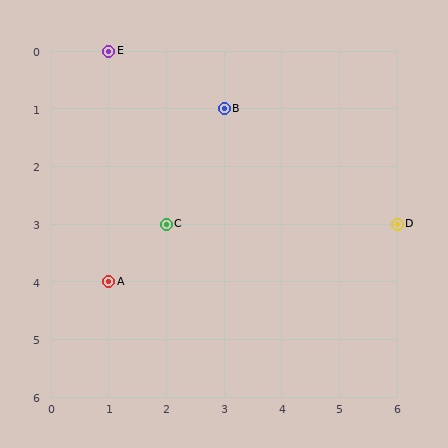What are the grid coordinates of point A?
Point A is at grid coordinates (1, 4).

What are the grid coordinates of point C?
Point C is at grid coordinates (2, 3).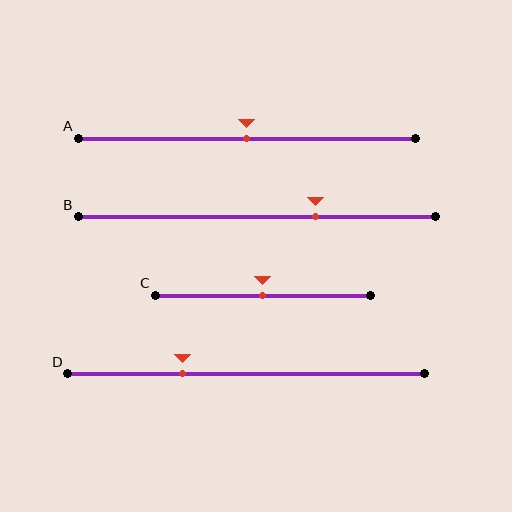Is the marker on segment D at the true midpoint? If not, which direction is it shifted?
No, the marker on segment D is shifted to the left by about 18% of the segment length.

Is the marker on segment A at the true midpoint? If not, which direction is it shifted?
Yes, the marker on segment A is at the true midpoint.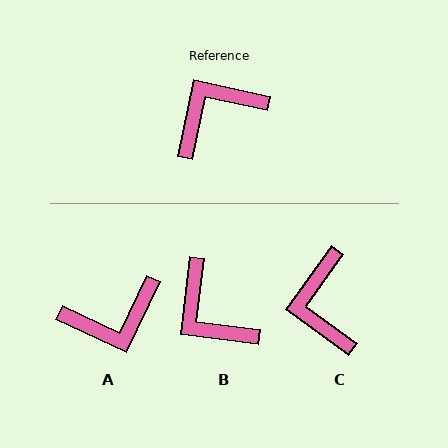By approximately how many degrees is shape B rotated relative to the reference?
Approximately 95 degrees counter-clockwise.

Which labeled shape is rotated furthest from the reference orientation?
A, about 167 degrees away.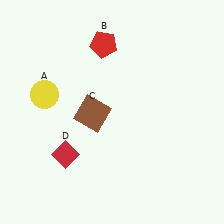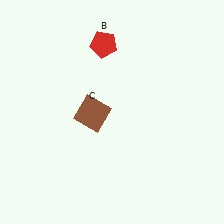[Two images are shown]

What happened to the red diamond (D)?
The red diamond (D) was removed in Image 2. It was in the bottom-left area of Image 1.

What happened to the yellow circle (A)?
The yellow circle (A) was removed in Image 2. It was in the top-left area of Image 1.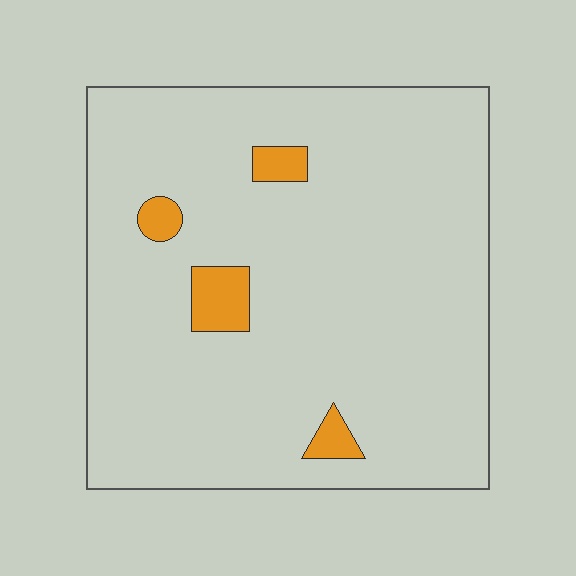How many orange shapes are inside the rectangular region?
4.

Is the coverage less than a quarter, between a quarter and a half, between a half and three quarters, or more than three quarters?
Less than a quarter.